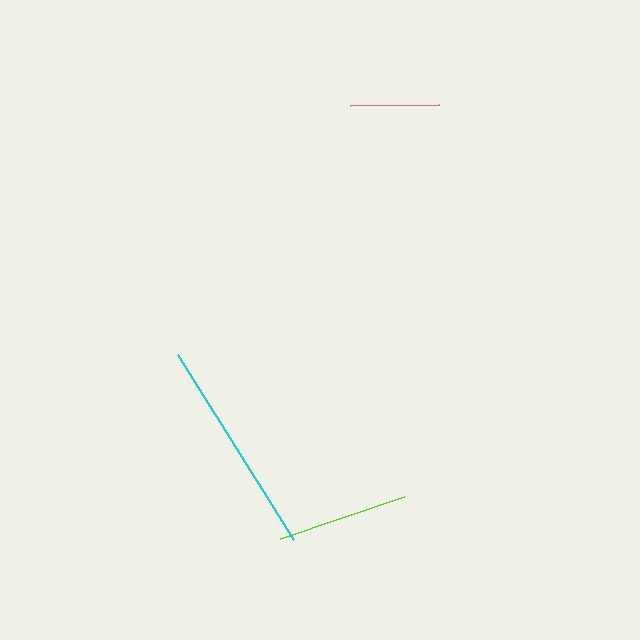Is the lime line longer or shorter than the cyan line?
The cyan line is longer than the lime line.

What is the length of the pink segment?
The pink segment is approximately 90 pixels long.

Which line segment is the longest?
The cyan line is the longest at approximately 218 pixels.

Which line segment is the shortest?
The pink line is the shortest at approximately 90 pixels.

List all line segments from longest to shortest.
From longest to shortest: cyan, lime, pink.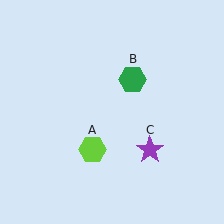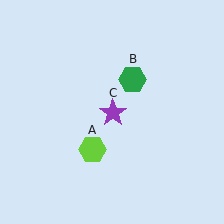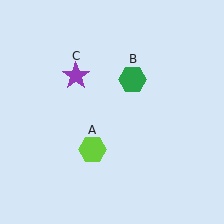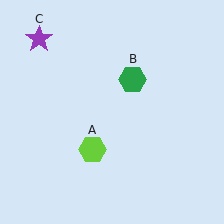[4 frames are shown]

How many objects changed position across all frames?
1 object changed position: purple star (object C).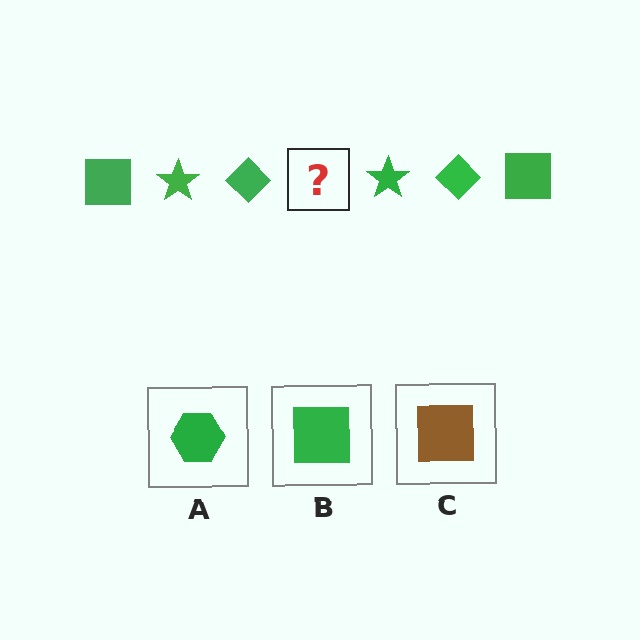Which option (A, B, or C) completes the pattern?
B.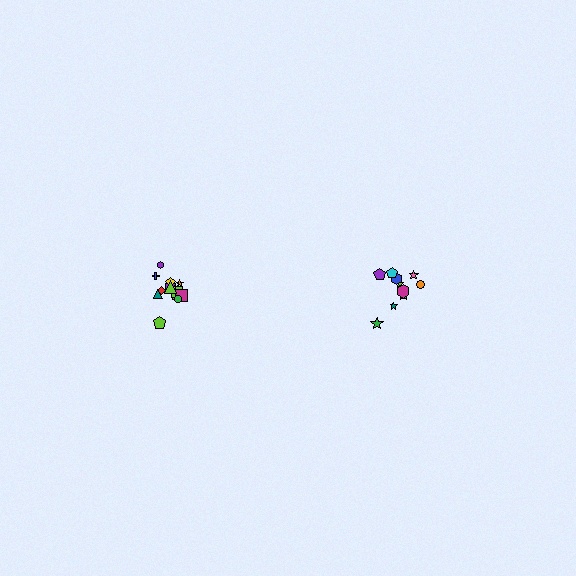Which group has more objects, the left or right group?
The left group.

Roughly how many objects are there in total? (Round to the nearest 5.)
Roughly 25 objects in total.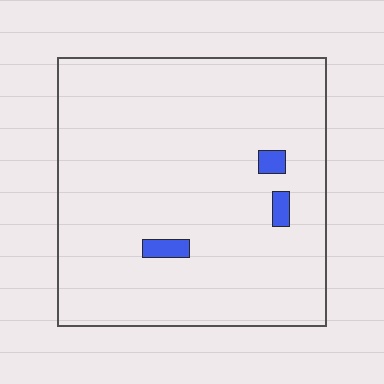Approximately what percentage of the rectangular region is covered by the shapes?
Approximately 5%.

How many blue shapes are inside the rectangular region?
3.